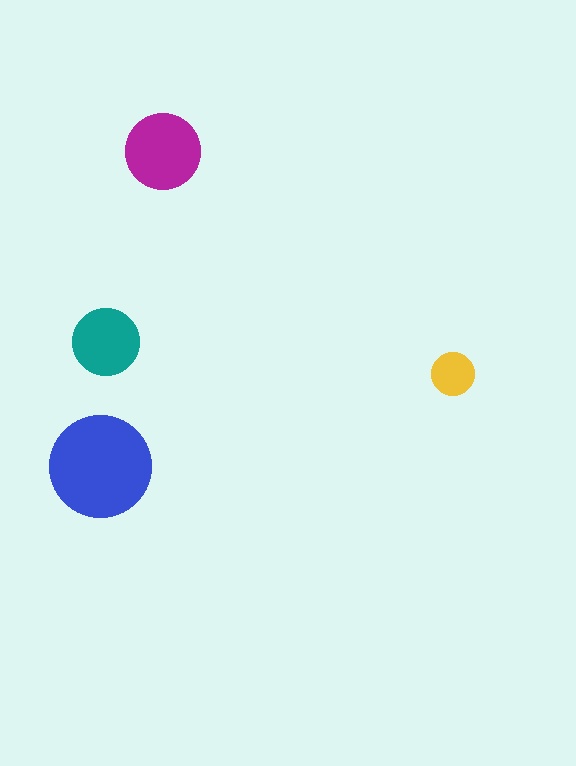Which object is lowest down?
The blue circle is bottommost.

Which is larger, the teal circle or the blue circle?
The blue one.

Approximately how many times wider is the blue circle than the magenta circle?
About 1.5 times wider.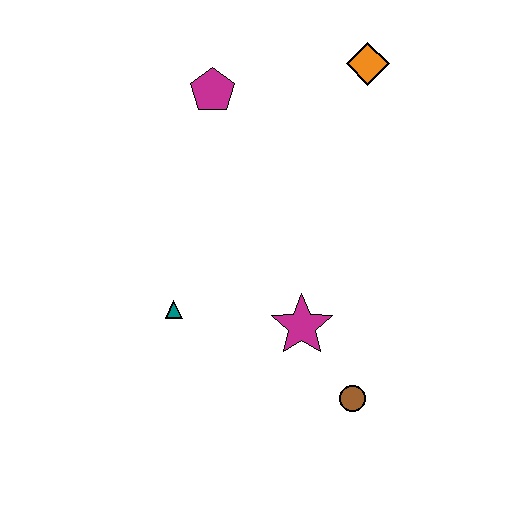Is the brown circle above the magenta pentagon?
No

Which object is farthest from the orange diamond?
The brown circle is farthest from the orange diamond.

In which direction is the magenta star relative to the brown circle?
The magenta star is above the brown circle.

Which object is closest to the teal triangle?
The magenta star is closest to the teal triangle.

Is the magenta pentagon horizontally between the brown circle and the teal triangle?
Yes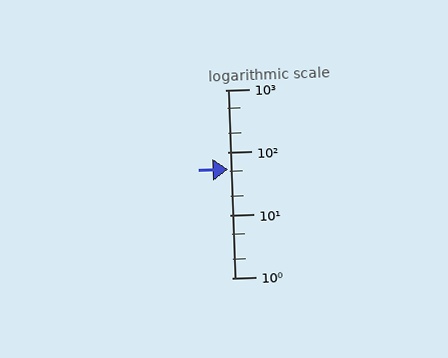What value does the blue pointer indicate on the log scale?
The pointer indicates approximately 54.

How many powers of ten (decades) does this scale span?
The scale spans 3 decades, from 1 to 1000.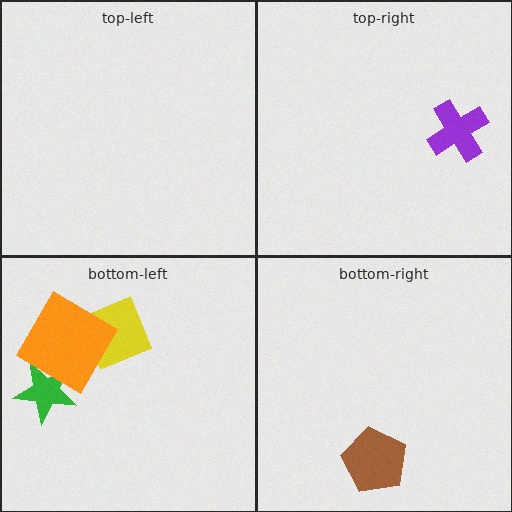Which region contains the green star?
The bottom-left region.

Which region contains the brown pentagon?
The bottom-right region.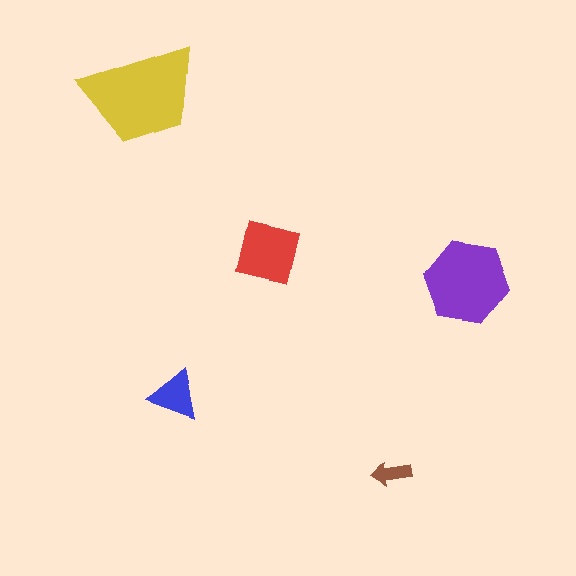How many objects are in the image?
There are 5 objects in the image.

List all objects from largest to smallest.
The yellow trapezoid, the purple hexagon, the red square, the blue triangle, the brown arrow.